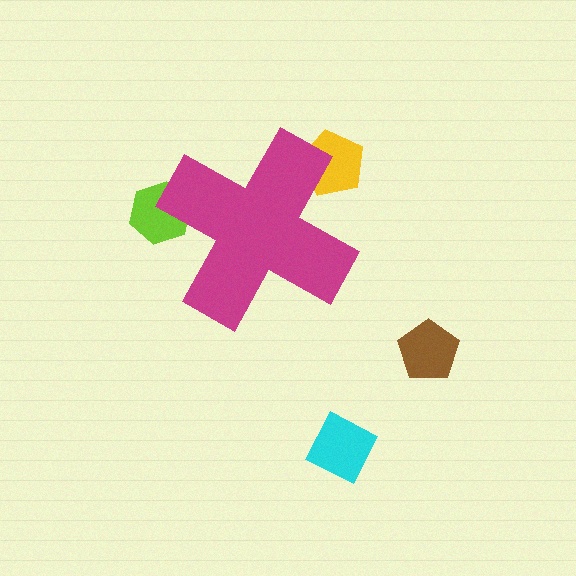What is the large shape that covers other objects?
A magenta cross.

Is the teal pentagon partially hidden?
Yes, the teal pentagon is partially hidden behind the magenta cross.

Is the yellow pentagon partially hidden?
Yes, the yellow pentagon is partially hidden behind the magenta cross.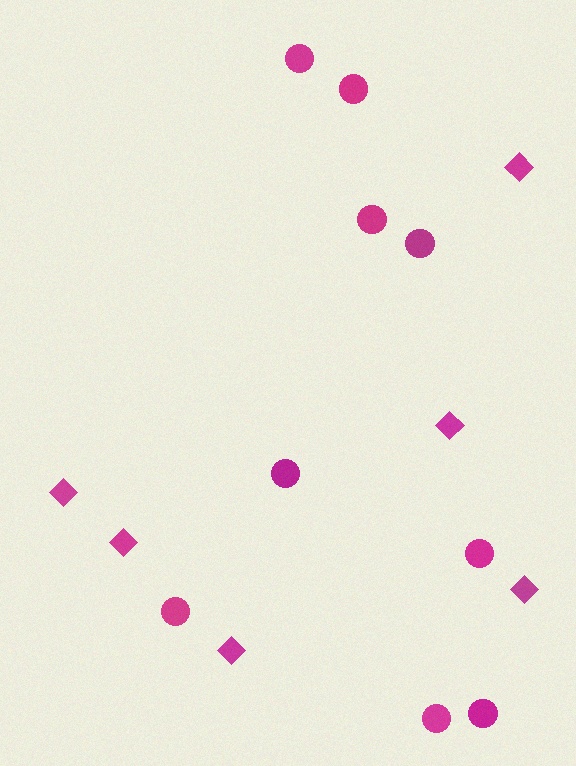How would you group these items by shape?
There are 2 groups: one group of circles (9) and one group of diamonds (6).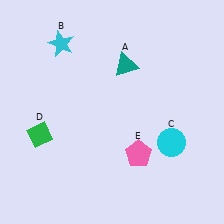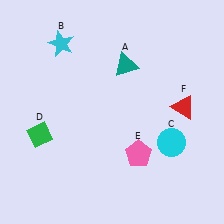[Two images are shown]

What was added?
A red triangle (F) was added in Image 2.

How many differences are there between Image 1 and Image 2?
There is 1 difference between the two images.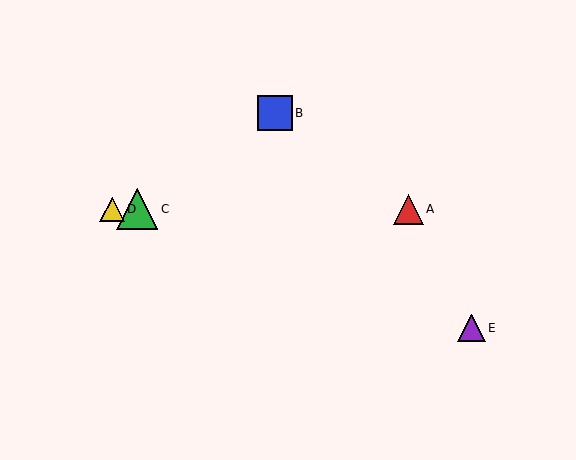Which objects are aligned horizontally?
Objects A, C, D are aligned horizontally.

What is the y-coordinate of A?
Object A is at y≈209.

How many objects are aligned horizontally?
3 objects (A, C, D) are aligned horizontally.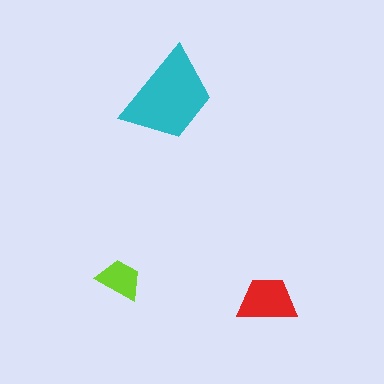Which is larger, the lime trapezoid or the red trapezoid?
The red one.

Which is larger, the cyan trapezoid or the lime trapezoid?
The cyan one.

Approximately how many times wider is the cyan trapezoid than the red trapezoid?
About 1.5 times wider.